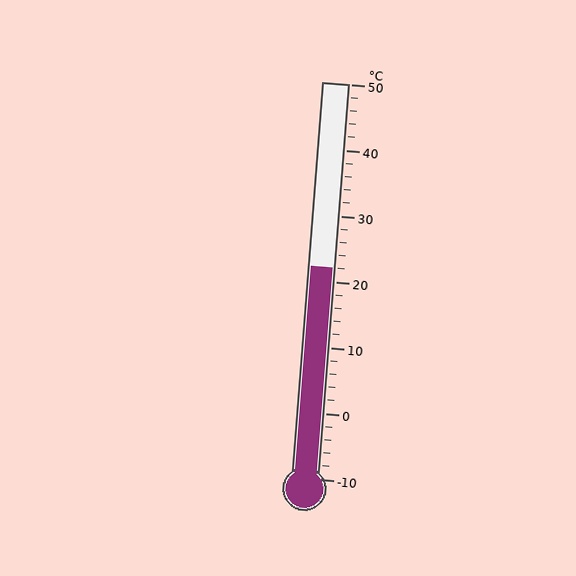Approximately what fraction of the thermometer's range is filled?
The thermometer is filled to approximately 55% of its range.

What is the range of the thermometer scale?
The thermometer scale ranges from -10°C to 50°C.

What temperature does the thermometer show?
The thermometer shows approximately 22°C.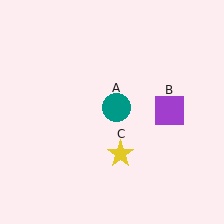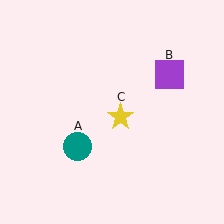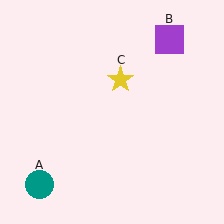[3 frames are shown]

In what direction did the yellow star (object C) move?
The yellow star (object C) moved up.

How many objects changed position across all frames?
3 objects changed position: teal circle (object A), purple square (object B), yellow star (object C).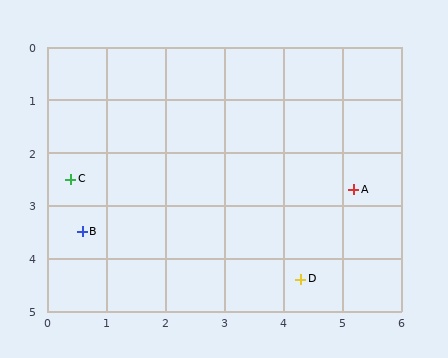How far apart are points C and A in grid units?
Points C and A are about 4.8 grid units apart.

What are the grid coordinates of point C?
Point C is at approximately (0.4, 2.5).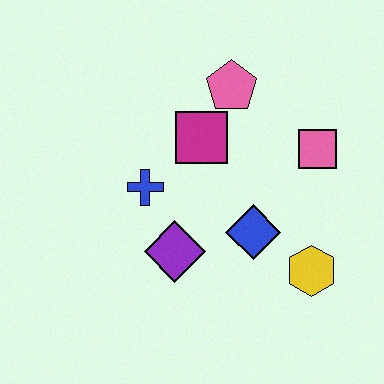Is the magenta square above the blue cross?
Yes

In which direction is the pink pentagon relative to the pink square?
The pink pentagon is to the left of the pink square.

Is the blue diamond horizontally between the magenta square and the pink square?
Yes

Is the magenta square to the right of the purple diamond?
Yes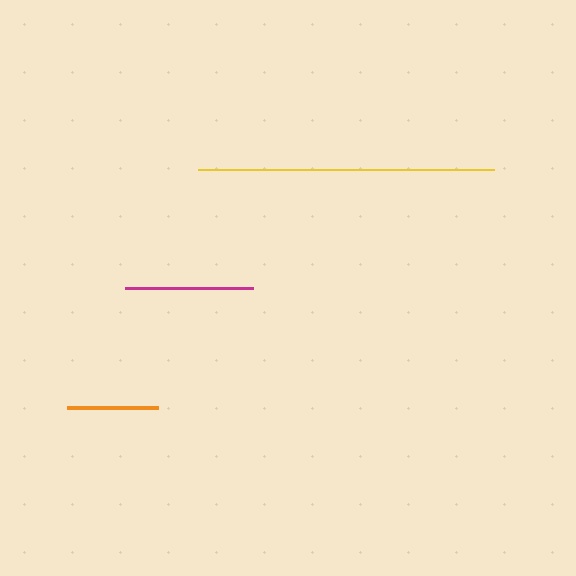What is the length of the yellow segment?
The yellow segment is approximately 295 pixels long.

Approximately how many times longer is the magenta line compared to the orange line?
The magenta line is approximately 1.4 times the length of the orange line.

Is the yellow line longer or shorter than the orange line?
The yellow line is longer than the orange line.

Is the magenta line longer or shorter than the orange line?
The magenta line is longer than the orange line.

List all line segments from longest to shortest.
From longest to shortest: yellow, magenta, orange.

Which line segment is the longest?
The yellow line is the longest at approximately 295 pixels.